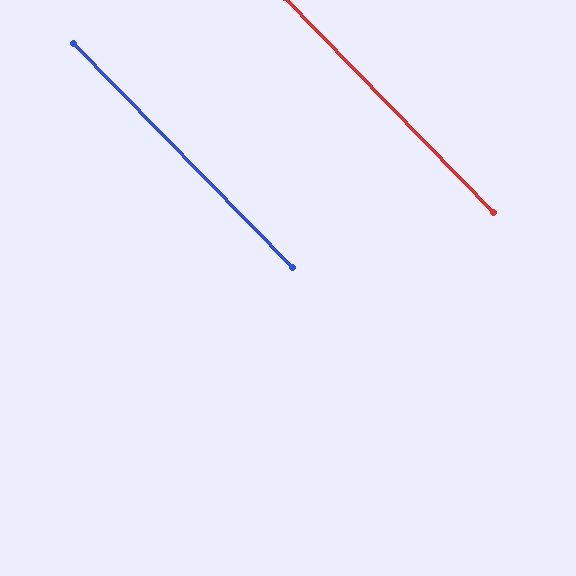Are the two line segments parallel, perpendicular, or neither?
Parallel — their directions differ by only 0.1°.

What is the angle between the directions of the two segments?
Approximately 0 degrees.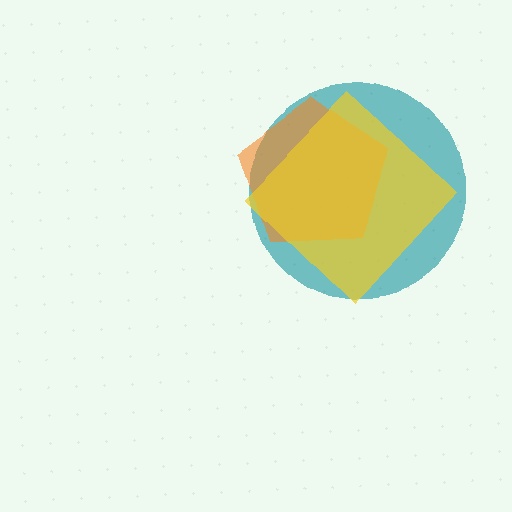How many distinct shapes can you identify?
There are 3 distinct shapes: a teal circle, an orange pentagon, a yellow diamond.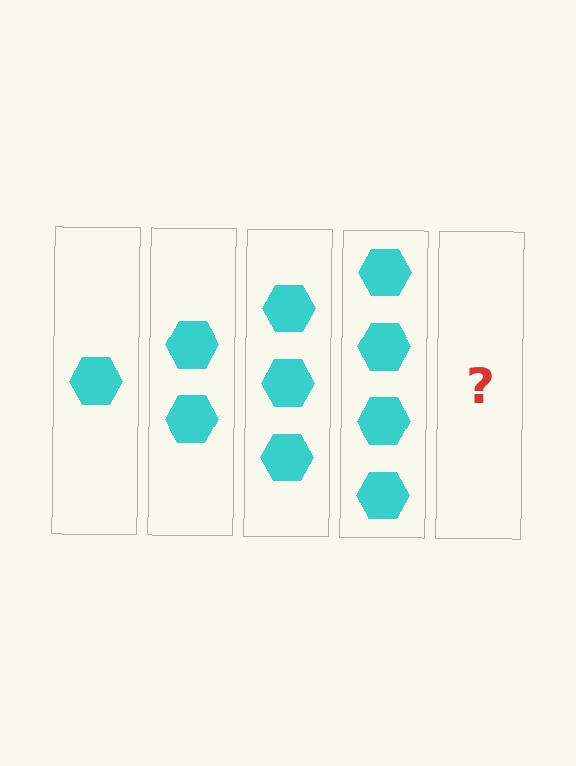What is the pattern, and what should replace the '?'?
The pattern is that each step adds one more hexagon. The '?' should be 5 hexagons.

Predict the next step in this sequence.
The next step is 5 hexagons.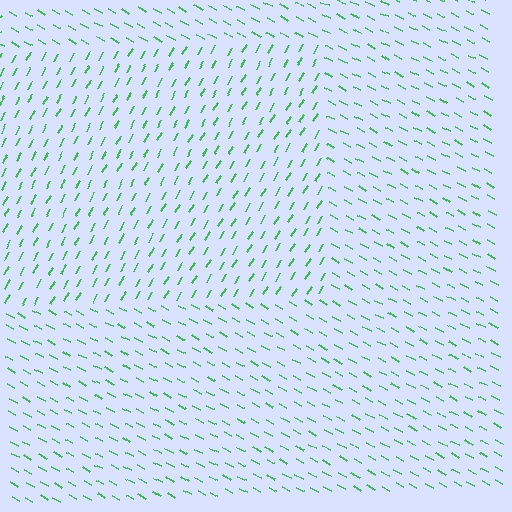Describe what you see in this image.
The image is filled with small green line segments. A rectangle region in the image has lines oriented differently from the surrounding lines, creating a visible texture boundary.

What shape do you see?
I see a rectangle.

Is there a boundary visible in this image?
Yes, there is a texture boundary formed by a change in line orientation.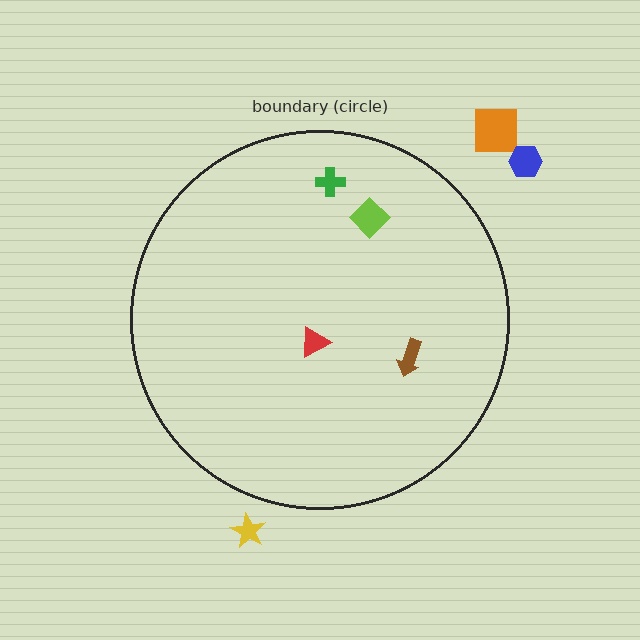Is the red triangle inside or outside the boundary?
Inside.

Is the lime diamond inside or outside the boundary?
Inside.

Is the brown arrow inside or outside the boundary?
Inside.